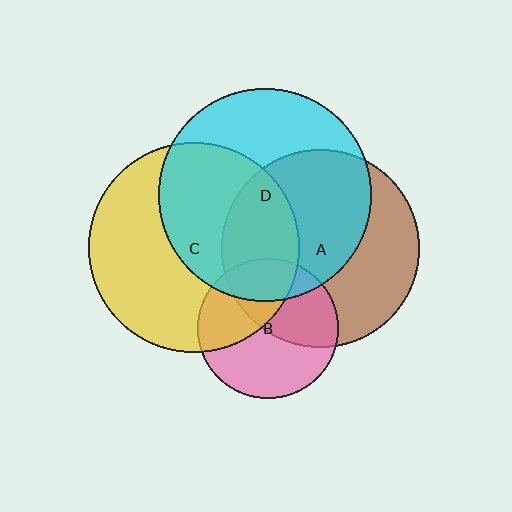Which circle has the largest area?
Circle D (cyan).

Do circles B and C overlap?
Yes.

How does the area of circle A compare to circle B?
Approximately 2.0 times.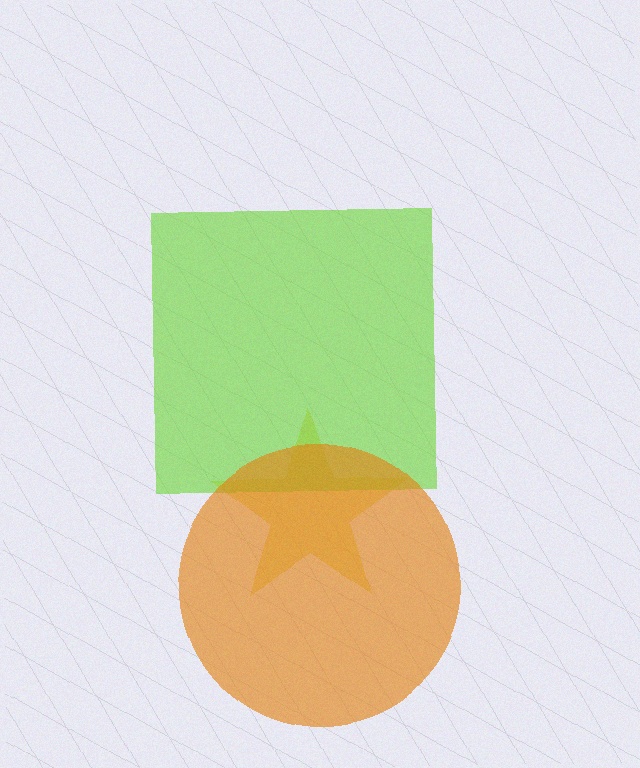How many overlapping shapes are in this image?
There are 3 overlapping shapes in the image.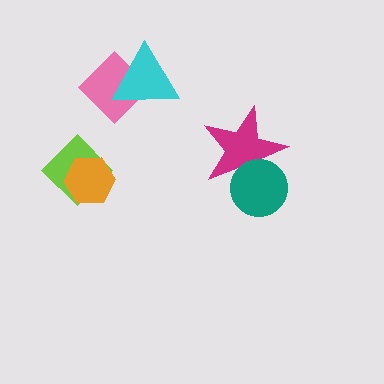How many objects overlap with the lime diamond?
1 object overlaps with the lime diamond.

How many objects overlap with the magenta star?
1 object overlaps with the magenta star.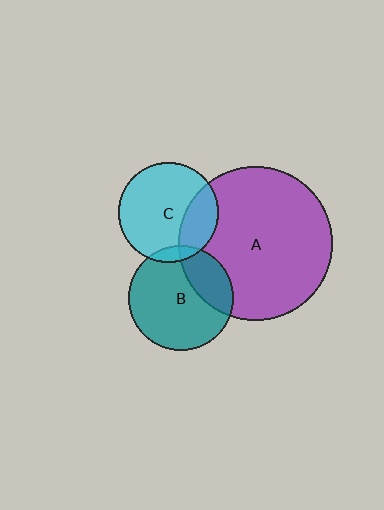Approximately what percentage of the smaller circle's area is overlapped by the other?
Approximately 10%.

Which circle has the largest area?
Circle A (purple).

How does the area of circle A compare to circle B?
Approximately 2.2 times.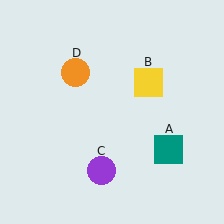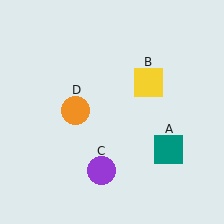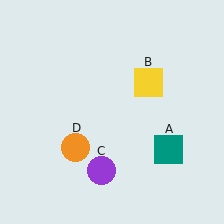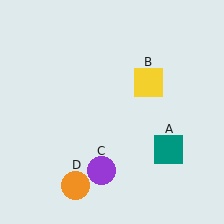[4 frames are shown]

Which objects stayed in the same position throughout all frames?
Teal square (object A) and yellow square (object B) and purple circle (object C) remained stationary.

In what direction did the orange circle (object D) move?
The orange circle (object D) moved down.